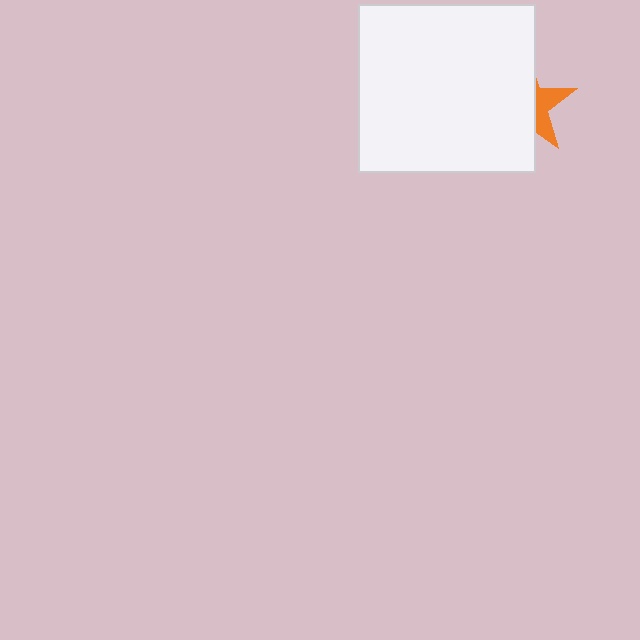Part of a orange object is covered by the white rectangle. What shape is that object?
It is a star.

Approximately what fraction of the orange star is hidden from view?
Roughly 66% of the orange star is hidden behind the white rectangle.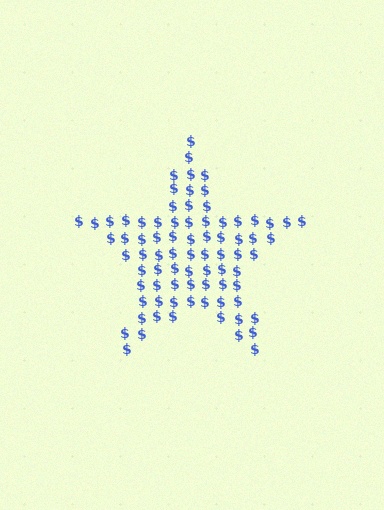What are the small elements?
The small elements are dollar signs.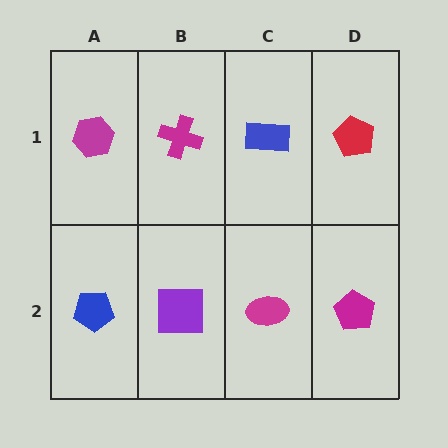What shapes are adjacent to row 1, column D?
A magenta pentagon (row 2, column D), a blue rectangle (row 1, column C).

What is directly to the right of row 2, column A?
A purple square.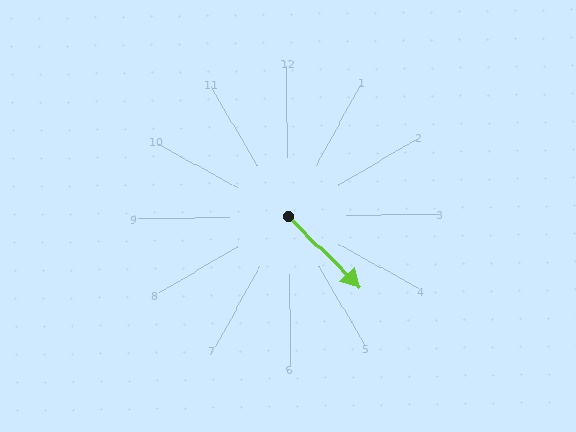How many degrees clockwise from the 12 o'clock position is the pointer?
Approximately 136 degrees.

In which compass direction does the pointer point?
Southeast.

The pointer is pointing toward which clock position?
Roughly 5 o'clock.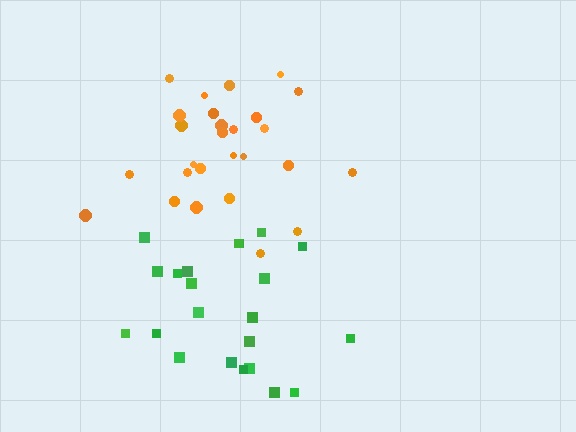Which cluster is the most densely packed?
Orange.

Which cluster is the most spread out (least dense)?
Green.